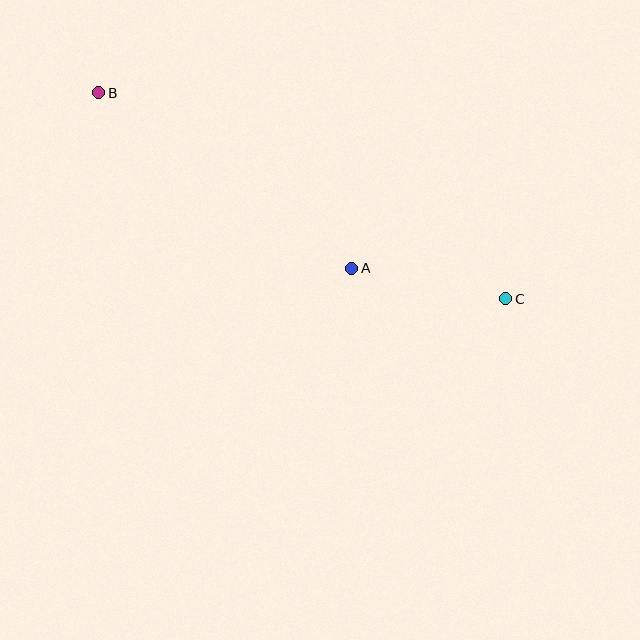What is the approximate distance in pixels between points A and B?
The distance between A and B is approximately 308 pixels.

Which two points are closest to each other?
Points A and C are closest to each other.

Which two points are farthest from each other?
Points B and C are farthest from each other.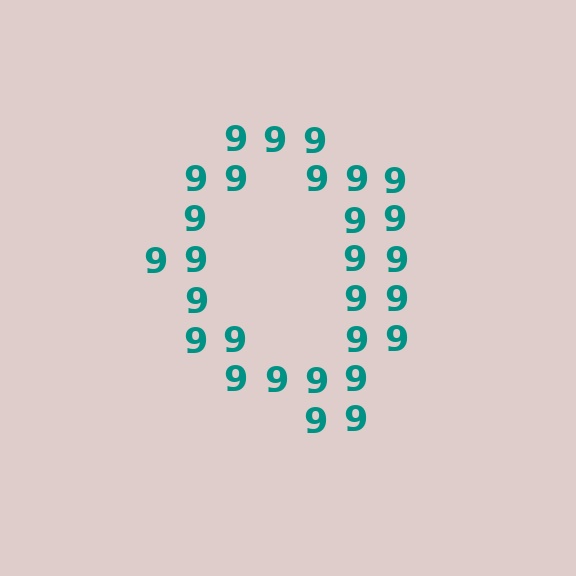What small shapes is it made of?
It is made of small digit 9's.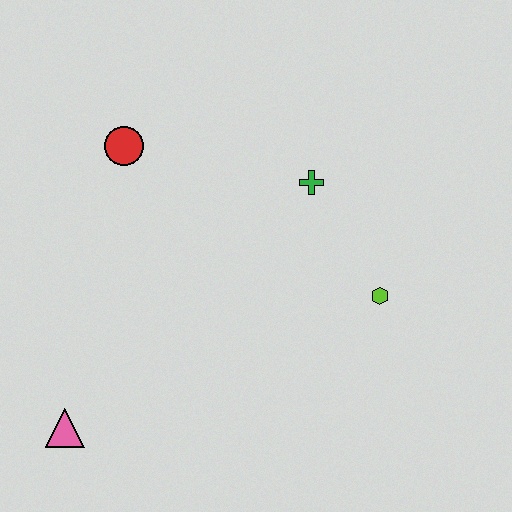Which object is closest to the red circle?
The green cross is closest to the red circle.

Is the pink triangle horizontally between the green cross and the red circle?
No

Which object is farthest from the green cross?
The pink triangle is farthest from the green cross.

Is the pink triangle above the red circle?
No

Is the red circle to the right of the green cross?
No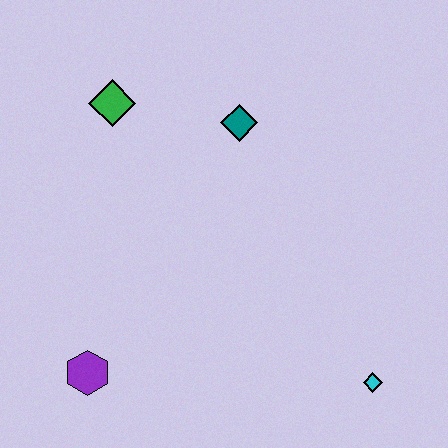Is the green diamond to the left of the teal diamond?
Yes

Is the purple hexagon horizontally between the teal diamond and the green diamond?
No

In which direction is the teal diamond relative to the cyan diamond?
The teal diamond is above the cyan diamond.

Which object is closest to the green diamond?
The teal diamond is closest to the green diamond.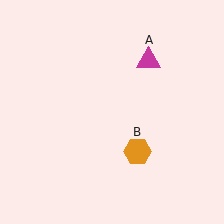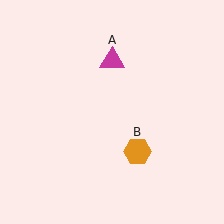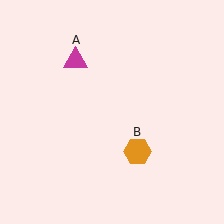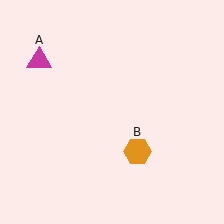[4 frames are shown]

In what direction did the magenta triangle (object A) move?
The magenta triangle (object A) moved left.